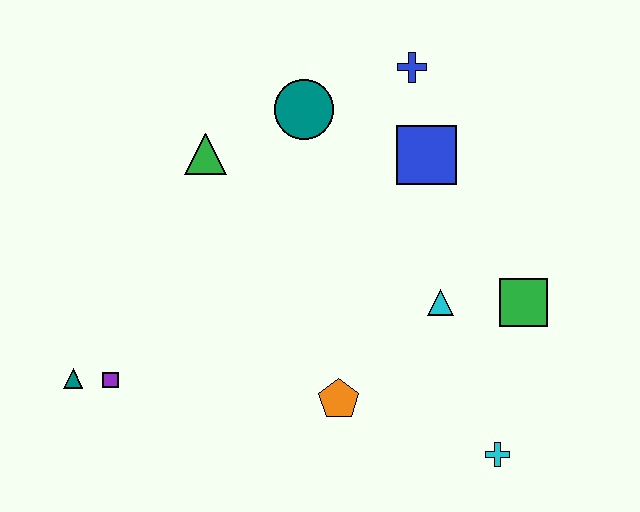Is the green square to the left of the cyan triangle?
No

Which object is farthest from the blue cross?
The teal triangle is farthest from the blue cross.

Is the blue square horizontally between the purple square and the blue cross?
No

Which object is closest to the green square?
The cyan triangle is closest to the green square.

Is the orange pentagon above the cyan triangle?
No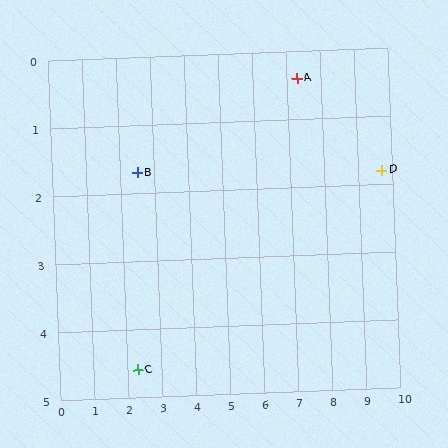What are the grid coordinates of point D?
Point D is at approximately (9.7, 1.8).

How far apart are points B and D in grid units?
Points B and D are about 7.2 grid units apart.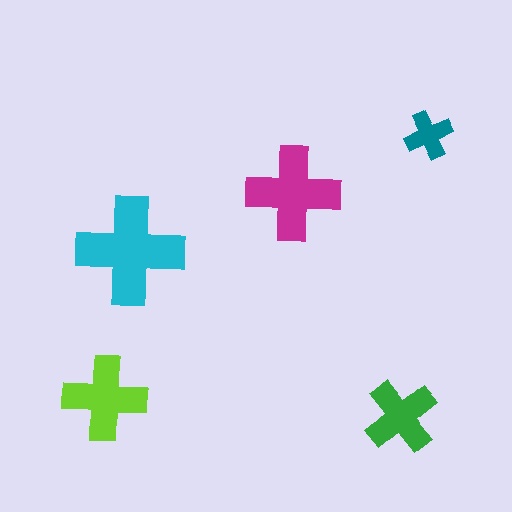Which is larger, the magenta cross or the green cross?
The magenta one.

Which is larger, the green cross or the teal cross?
The green one.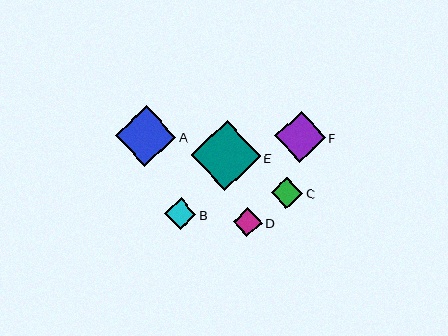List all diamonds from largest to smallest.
From largest to smallest: E, A, F, B, C, D.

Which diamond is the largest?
Diamond E is the largest with a size of approximately 70 pixels.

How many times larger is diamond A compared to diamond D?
Diamond A is approximately 2.1 times the size of diamond D.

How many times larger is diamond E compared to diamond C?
Diamond E is approximately 2.2 times the size of diamond C.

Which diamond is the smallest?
Diamond D is the smallest with a size of approximately 28 pixels.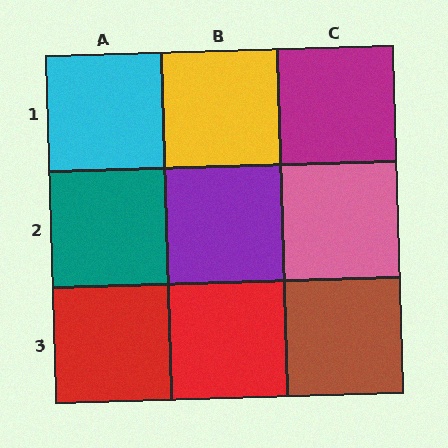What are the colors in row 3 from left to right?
Red, red, brown.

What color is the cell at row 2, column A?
Teal.